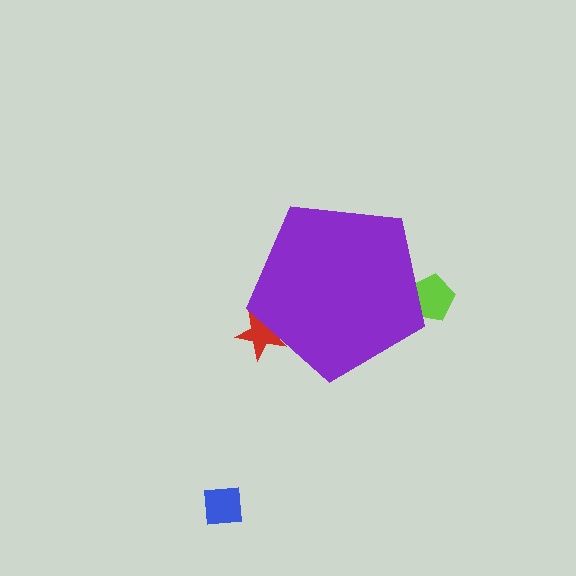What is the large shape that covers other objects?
A purple pentagon.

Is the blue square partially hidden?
No, the blue square is fully visible.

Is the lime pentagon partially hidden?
Yes, the lime pentagon is partially hidden behind the purple pentagon.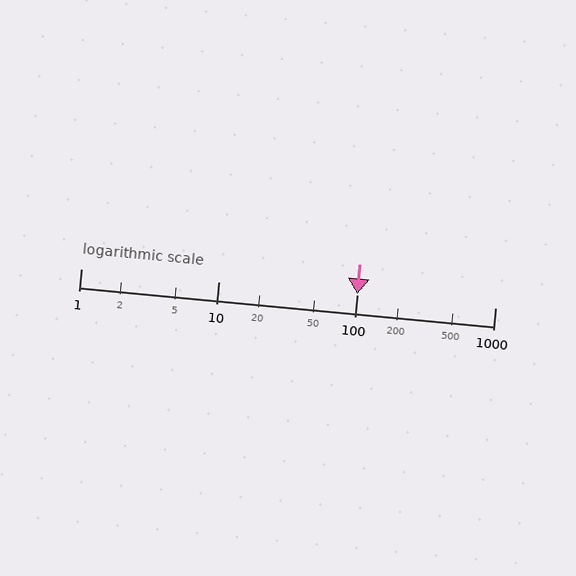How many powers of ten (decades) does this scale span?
The scale spans 3 decades, from 1 to 1000.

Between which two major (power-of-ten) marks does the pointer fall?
The pointer is between 100 and 1000.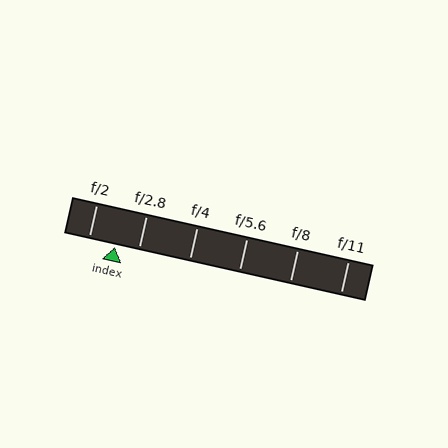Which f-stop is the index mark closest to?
The index mark is closest to f/2.8.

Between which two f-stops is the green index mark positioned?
The index mark is between f/2 and f/2.8.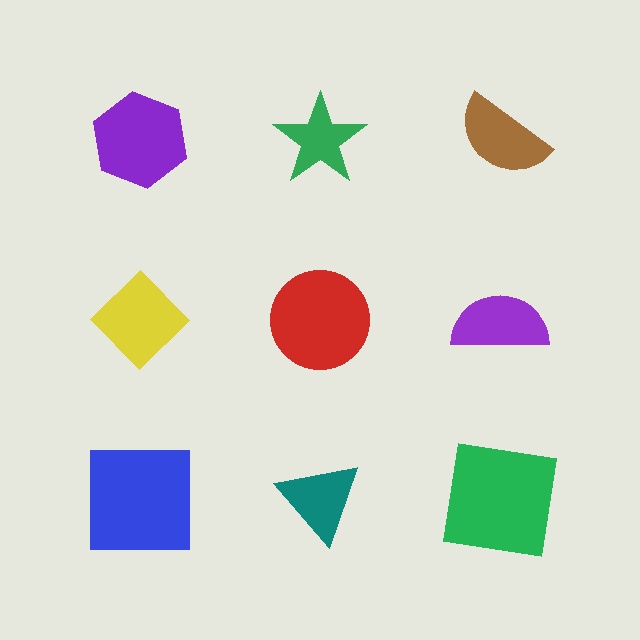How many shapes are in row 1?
3 shapes.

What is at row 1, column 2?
A green star.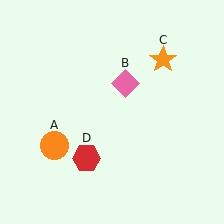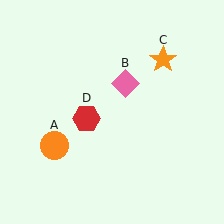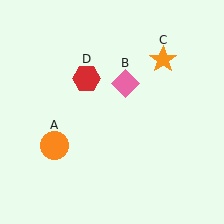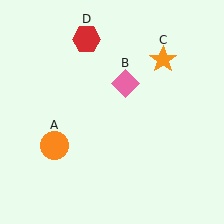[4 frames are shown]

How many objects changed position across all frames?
1 object changed position: red hexagon (object D).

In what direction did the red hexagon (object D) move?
The red hexagon (object D) moved up.